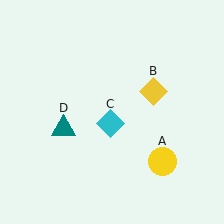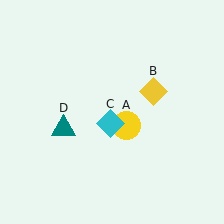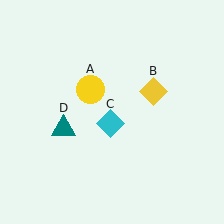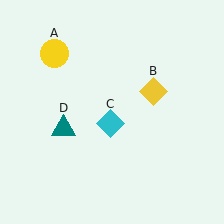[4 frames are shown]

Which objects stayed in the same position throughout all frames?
Yellow diamond (object B) and cyan diamond (object C) and teal triangle (object D) remained stationary.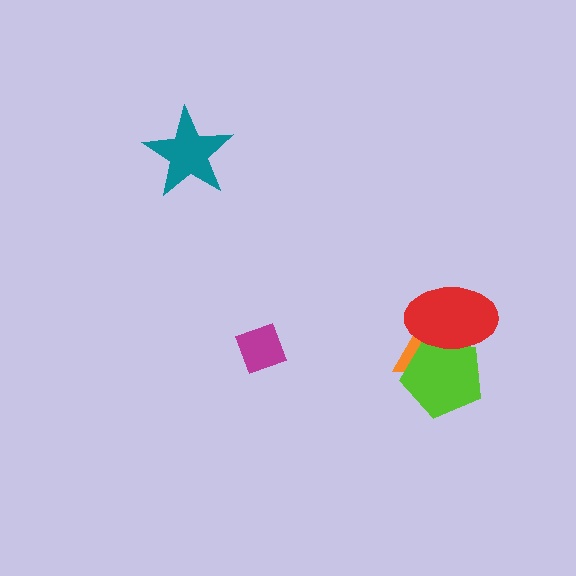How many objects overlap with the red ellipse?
2 objects overlap with the red ellipse.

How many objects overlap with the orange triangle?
2 objects overlap with the orange triangle.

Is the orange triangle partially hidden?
Yes, it is partially covered by another shape.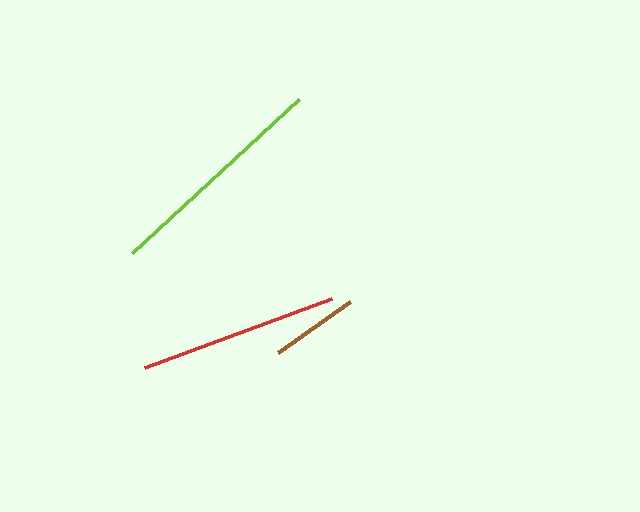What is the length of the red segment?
The red segment is approximately 199 pixels long.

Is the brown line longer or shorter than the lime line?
The lime line is longer than the brown line.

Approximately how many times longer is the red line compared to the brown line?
The red line is approximately 2.2 times the length of the brown line.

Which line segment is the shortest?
The brown line is the shortest at approximately 88 pixels.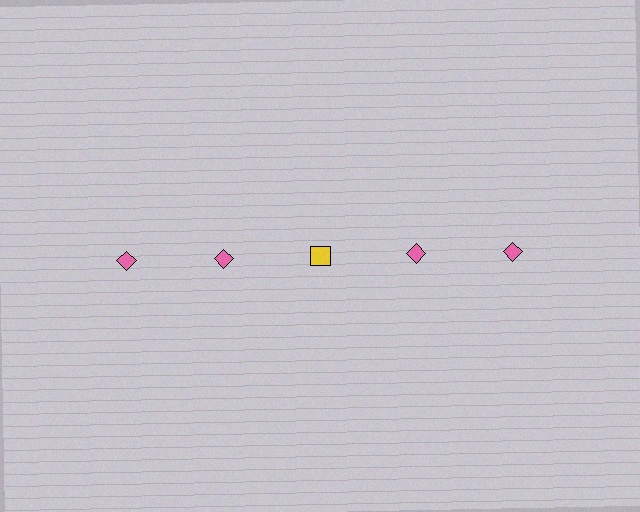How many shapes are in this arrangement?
There are 5 shapes arranged in a grid pattern.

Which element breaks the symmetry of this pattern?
The yellow square in the top row, center column breaks the symmetry. All other shapes are pink diamonds.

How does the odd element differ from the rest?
It differs in both color (yellow instead of pink) and shape (square instead of diamond).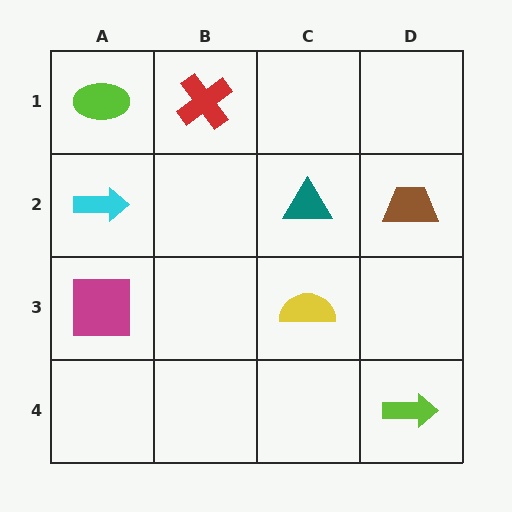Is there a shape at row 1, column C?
No, that cell is empty.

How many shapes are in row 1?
2 shapes.